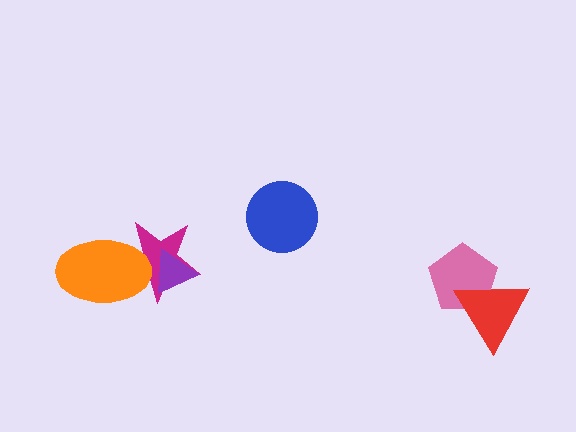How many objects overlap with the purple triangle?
1 object overlaps with the purple triangle.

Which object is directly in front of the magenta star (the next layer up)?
The purple triangle is directly in front of the magenta star.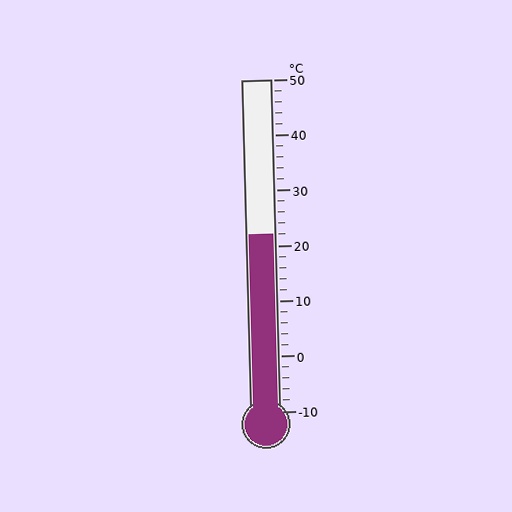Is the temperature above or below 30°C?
The temperature is below 30°C.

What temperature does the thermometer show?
The thermometer shows approximately 22°C.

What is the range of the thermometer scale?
The thermometer scale ranges from -10°C to 50°C.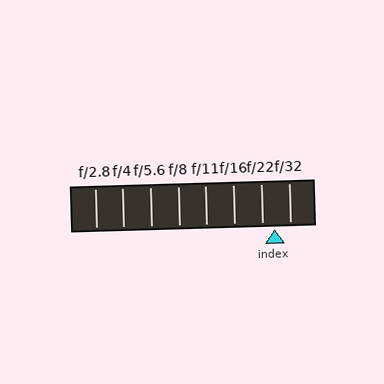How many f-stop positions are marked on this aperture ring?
There are 8 f-stop positions marked.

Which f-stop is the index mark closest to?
The index mark is closest to f/22.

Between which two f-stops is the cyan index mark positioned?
The index mark is between f/22 and f/32.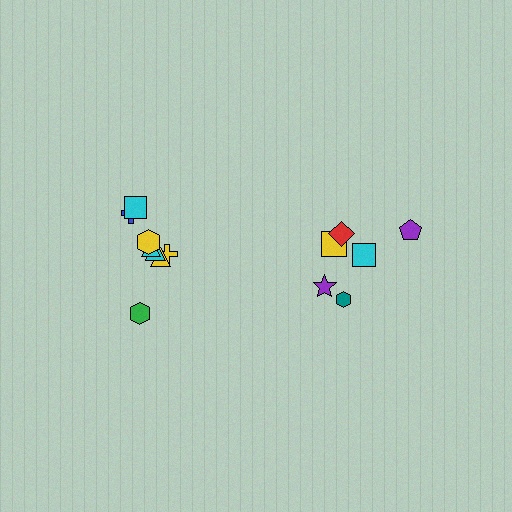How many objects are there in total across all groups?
There are 14 objects.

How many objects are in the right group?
There are 6 objects.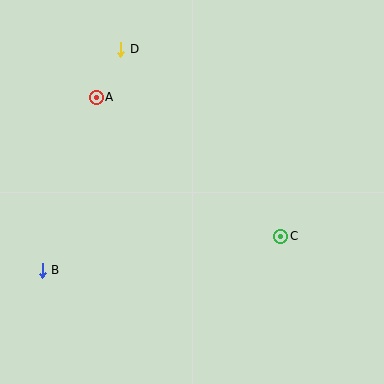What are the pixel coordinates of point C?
Point C is at (281, 236).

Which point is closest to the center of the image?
Point C at (281, 236) is closest to the center.